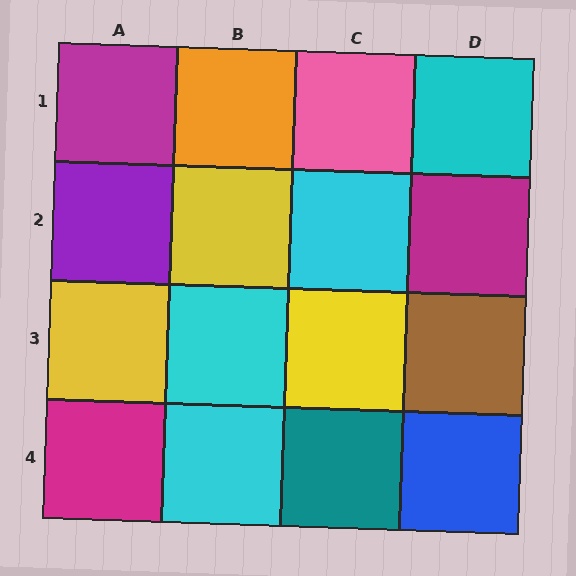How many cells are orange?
1 cell is orange.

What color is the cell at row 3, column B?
Cyan.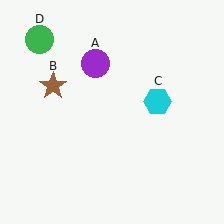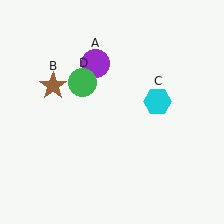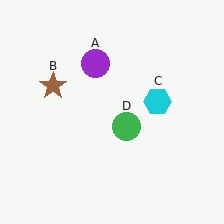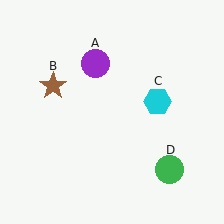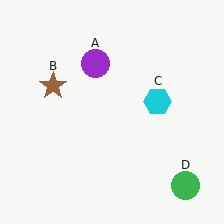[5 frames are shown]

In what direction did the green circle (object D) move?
The green circle (object D) moved down and to the right.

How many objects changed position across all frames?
1 object changed position: green circle (object D).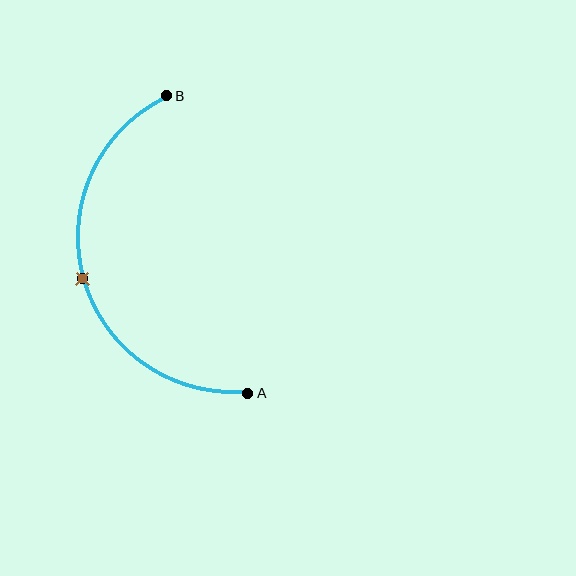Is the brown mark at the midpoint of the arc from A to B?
Yes. The brown mark lies on the arc at equal arc-length from both A and B — it is the arc midpoint.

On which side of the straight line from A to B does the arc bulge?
The arc bulges to the left of the straight line connecting A and B.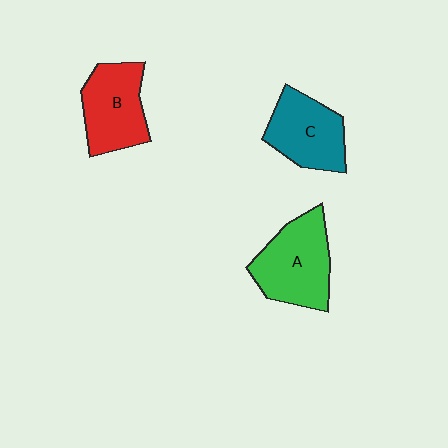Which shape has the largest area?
Shape A (green).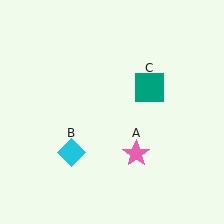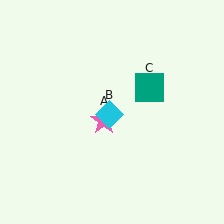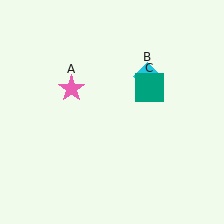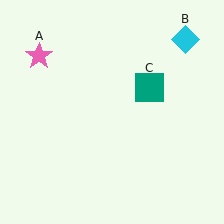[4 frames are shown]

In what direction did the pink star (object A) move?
The pink star (object A) moved up and to the left.